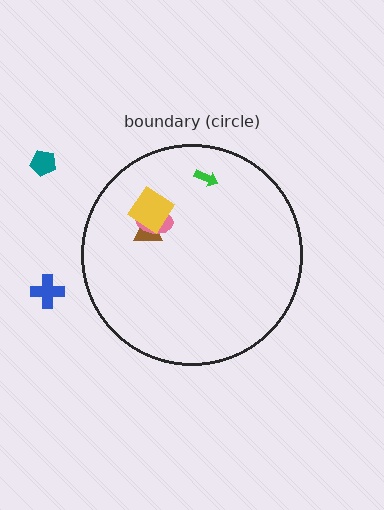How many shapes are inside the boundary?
4 inside, 2 outside.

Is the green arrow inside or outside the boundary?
Inside.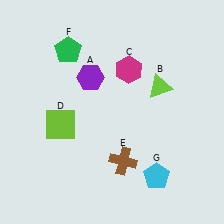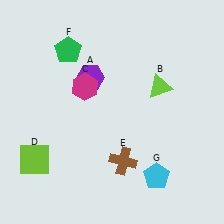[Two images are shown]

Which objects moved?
The objects that moved are: the magenta hexagon (C), the lime square (D).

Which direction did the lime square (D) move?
The lime square (D) moved down.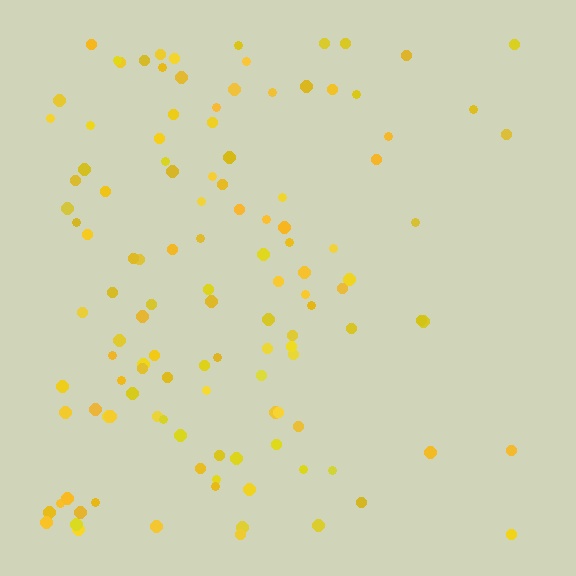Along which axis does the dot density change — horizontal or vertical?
Horizontal.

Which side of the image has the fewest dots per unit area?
The right.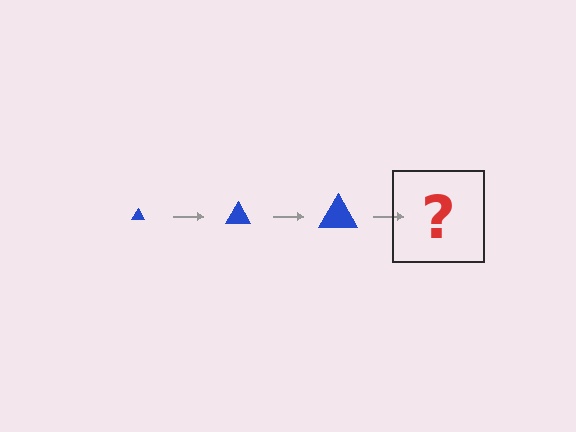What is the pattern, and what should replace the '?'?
The pattern is that the triangle gets progressively larger each step. The '?' should be a blue triangle, larger than the previous one.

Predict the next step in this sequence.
The next step is a blue triangle, larger than the previous one.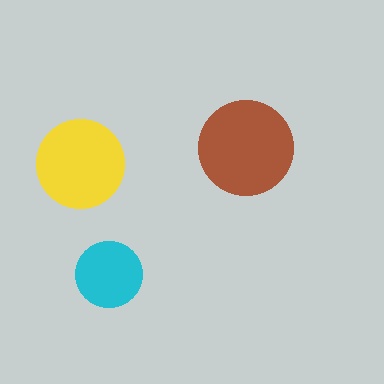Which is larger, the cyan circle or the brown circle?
The brown one.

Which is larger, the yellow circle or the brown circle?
The brown one.